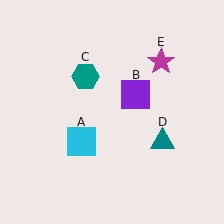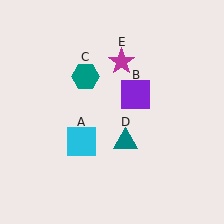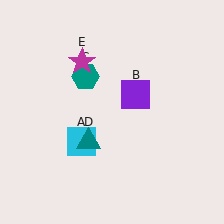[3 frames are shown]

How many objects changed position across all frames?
2 objects changed position: teal triangle (object D), magenta star (object E).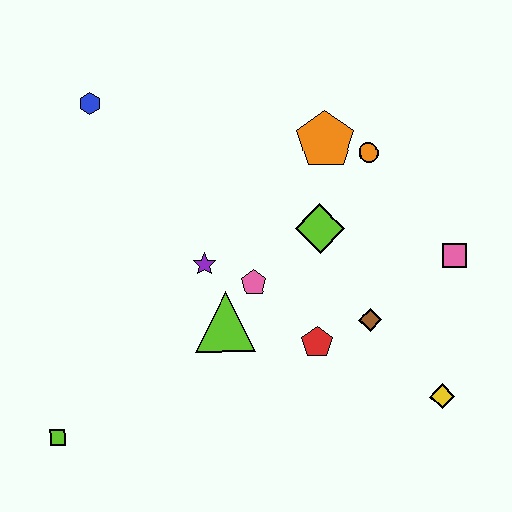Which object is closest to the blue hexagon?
The purple star is closest to the blue hexagon.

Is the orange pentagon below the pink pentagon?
No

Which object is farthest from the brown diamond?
The blue hexagon is farthest from the brown diamond.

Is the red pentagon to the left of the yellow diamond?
Yes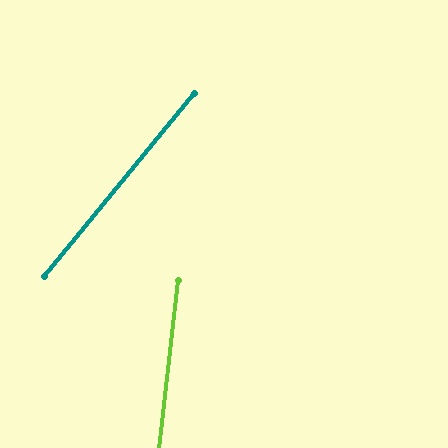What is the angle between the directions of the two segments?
Approximately 33 degrees.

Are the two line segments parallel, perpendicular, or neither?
Neither parallel nor perpendicular — they differ by about 33°.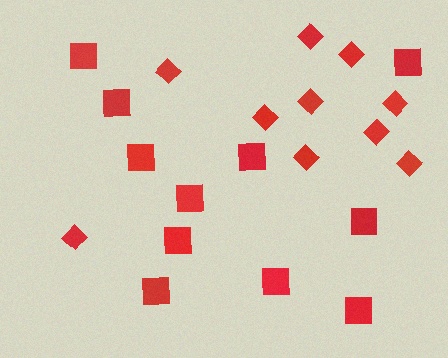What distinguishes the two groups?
There are 2 groups: one group of squares (11) and one group of diamonds (10).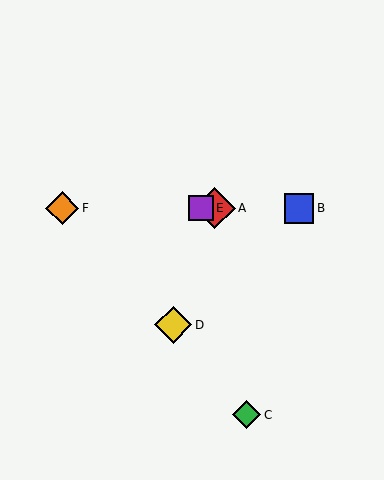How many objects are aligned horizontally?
4 objects (A, B, E, F) are aligned horizontally.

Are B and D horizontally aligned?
No, B is at y≈208 and D is at y≈325.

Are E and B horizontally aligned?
Yes, both are at y≈208.